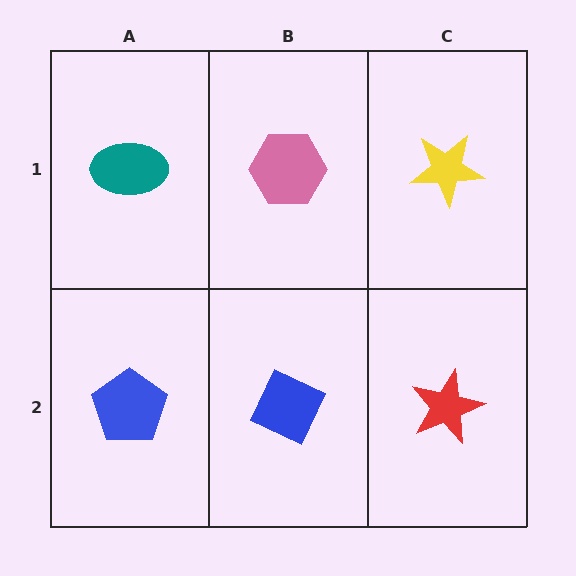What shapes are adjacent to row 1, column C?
A red star (row 2, column C), a pink hexagon (row 1, column B).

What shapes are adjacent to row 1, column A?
A blue pentagon (row 2, column A), a pink hexagon (row 1, column B).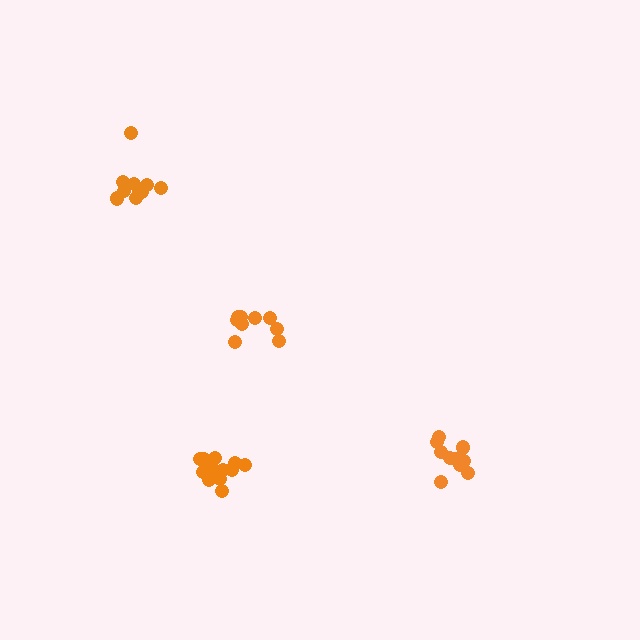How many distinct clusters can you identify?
There are 4 distinct clusters.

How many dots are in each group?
Group 1: 10 dots, Group 2: 13 dots, Group 3: 10 dots, Group 4: 9 dots (42 total).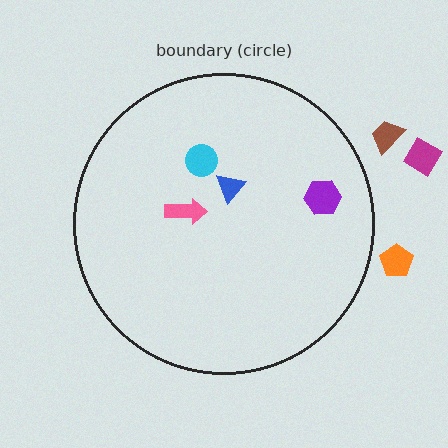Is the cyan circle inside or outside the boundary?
Inside.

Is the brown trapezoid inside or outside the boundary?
Outside.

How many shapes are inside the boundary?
4 inside, 3 outside.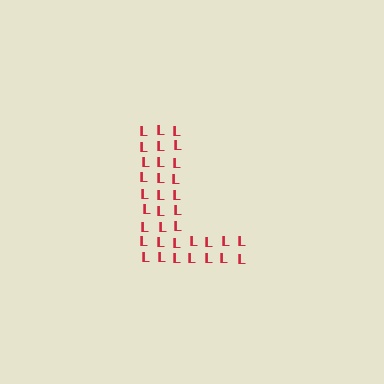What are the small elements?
The small elements are letter L's.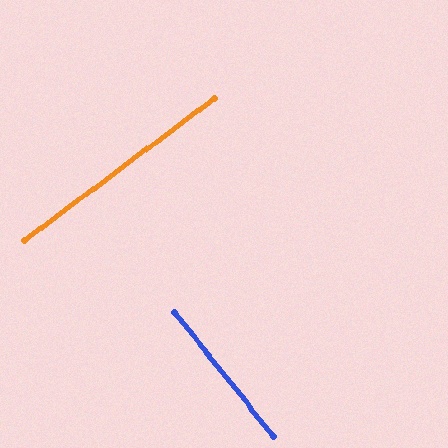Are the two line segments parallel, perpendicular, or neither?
Perpendicular — they meet at approximately 88°.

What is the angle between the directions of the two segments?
Approximately 88 degrees.